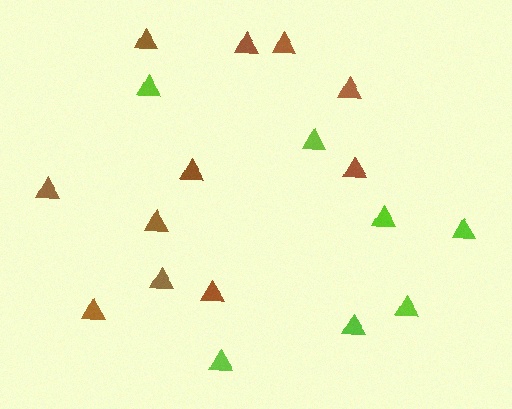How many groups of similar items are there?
There are 2 groups: one group of brown triangles (11) and one group of lime triangles (7).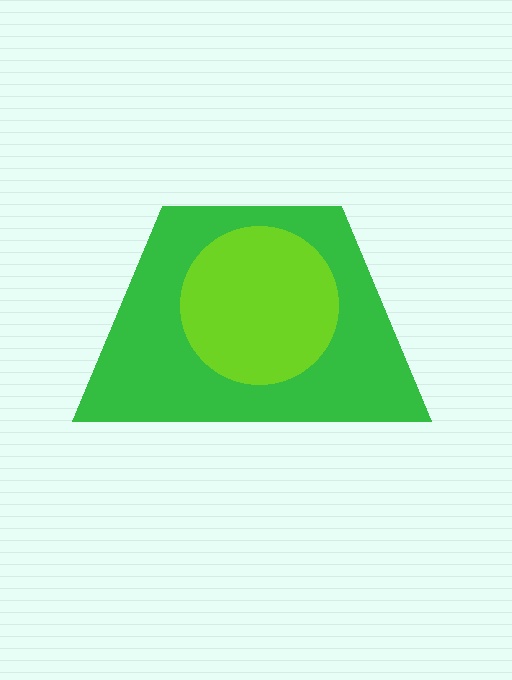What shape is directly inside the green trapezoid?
The lime circle.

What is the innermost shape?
The lime circle.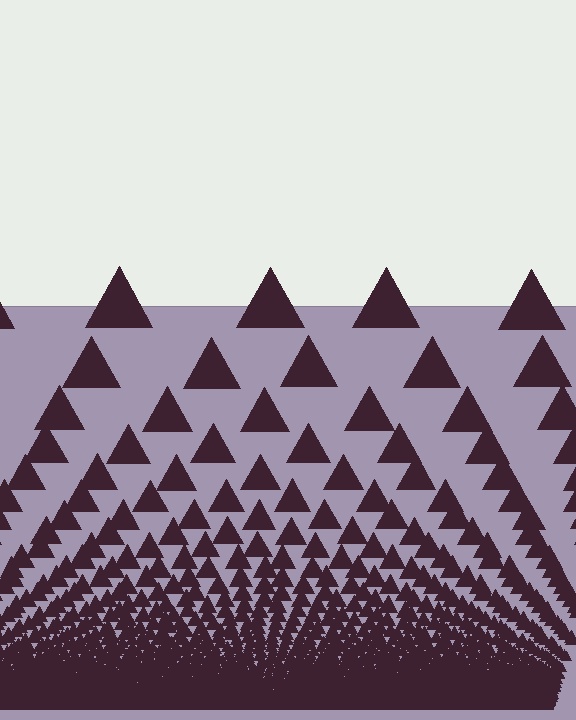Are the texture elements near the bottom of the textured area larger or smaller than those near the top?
Smaller. The gradient is inverted — elements near the bottom are smaller and denser.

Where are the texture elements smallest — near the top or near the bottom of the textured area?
Near the bottom.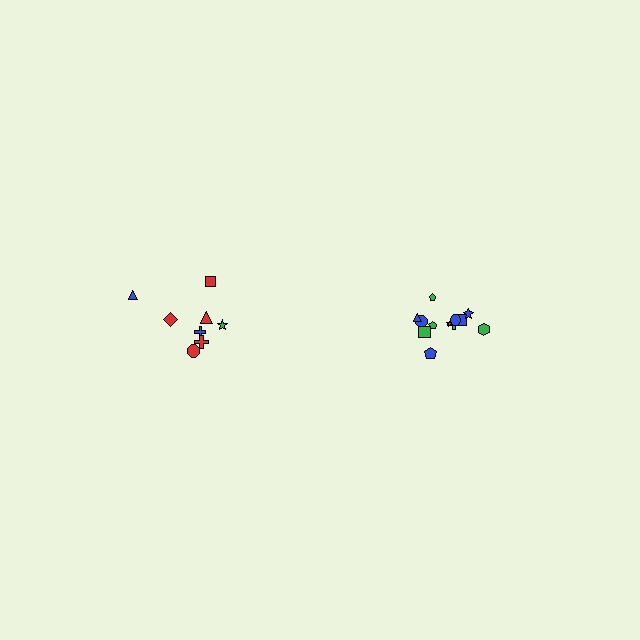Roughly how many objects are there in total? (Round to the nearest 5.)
Roughly 20 objects in total.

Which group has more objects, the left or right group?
The right group.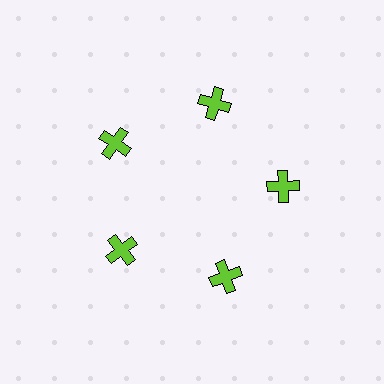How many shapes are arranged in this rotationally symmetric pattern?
There are 5 shapes, arranged in 5 groups of 1.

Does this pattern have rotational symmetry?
Yes, this pattern has 5-fold rotational symmetry. It looks the same after rotating 72 degrees around the center.